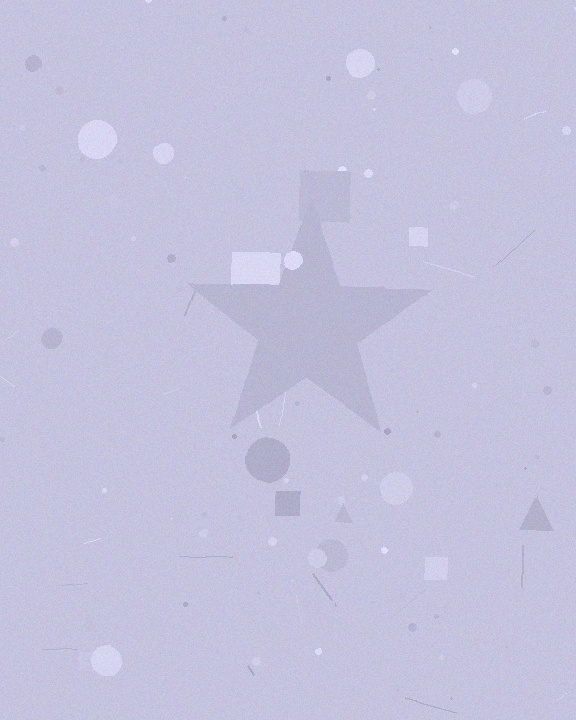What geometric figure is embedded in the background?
A star is embedded in the background.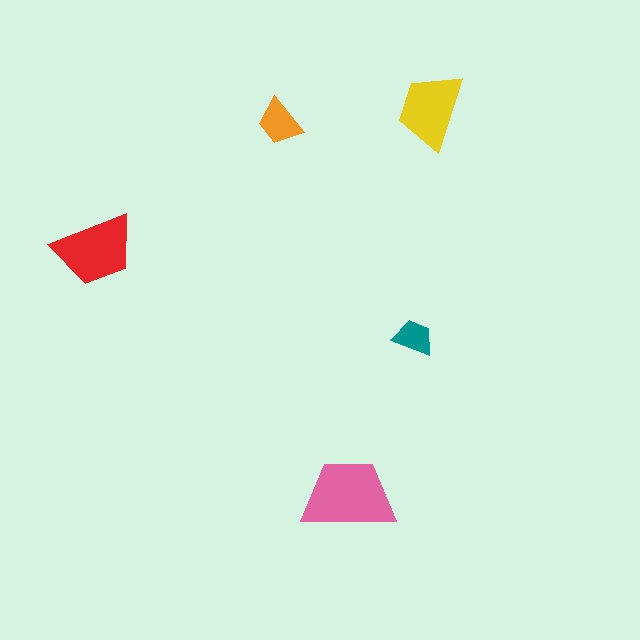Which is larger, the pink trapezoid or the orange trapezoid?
The pink one.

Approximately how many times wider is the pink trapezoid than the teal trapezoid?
About 2.5 times wider.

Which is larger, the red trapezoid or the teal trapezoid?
The red one.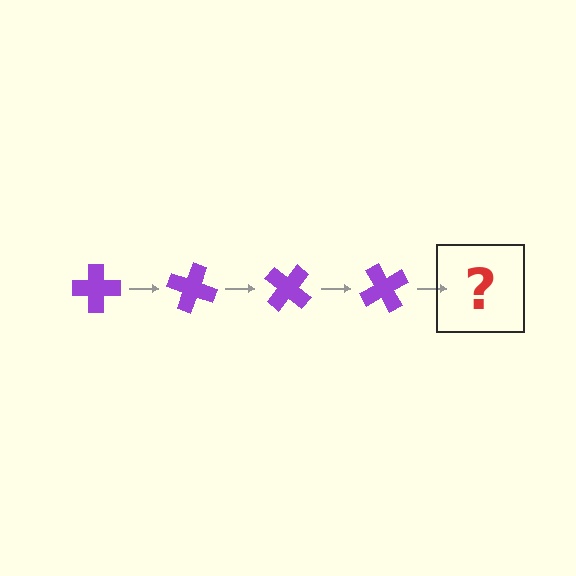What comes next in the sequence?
The next element should be a purple cross rotated 80 degrees.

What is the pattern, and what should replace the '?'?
The pattern is that the cross rotates 20 degrees each step. The '?' should be a purple cross rotated 80 degrees.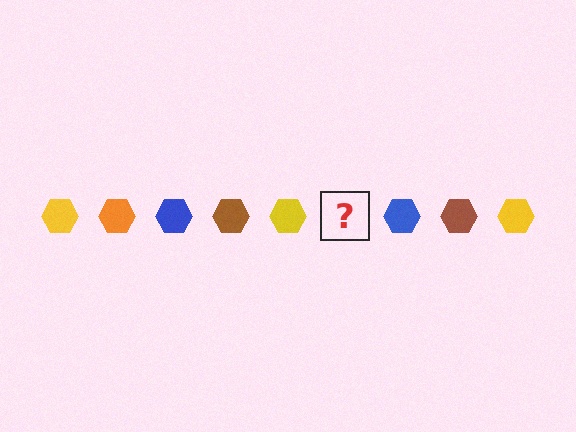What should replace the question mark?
The question mark should be replaced with an orange hexagon.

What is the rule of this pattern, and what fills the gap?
The rule is that the pattern cycles through yellow, orange, blue, brown hexagons. The gap should be filled with an orange hexagon.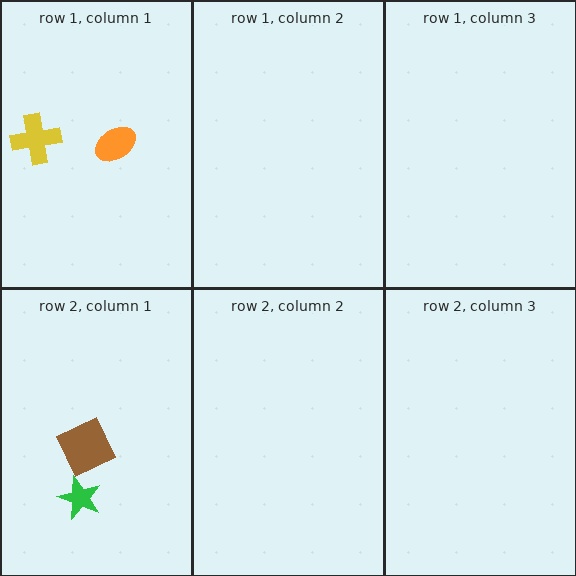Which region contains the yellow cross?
The row 1, column 1 region.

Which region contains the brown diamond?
The row 2, column 1 region.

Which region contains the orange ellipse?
The row 1, column 1 region.